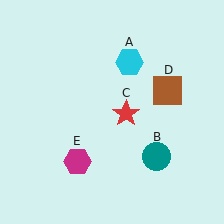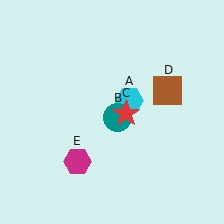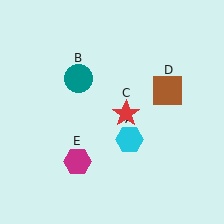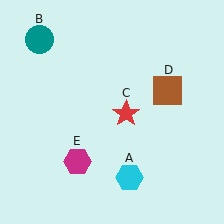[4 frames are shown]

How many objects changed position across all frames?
2 objects changed position: cyan hexagon (object A), teal circle (object B).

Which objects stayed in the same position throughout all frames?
Red star (object C) and brown square (object D) and magenta hexagon (object E) remained stationary.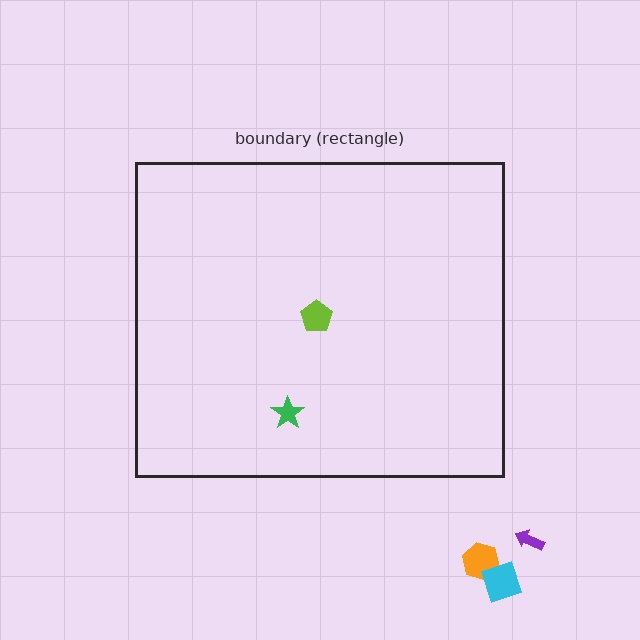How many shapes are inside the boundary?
2 inside, 3 outside.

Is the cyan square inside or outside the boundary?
Outside.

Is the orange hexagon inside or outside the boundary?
Outside.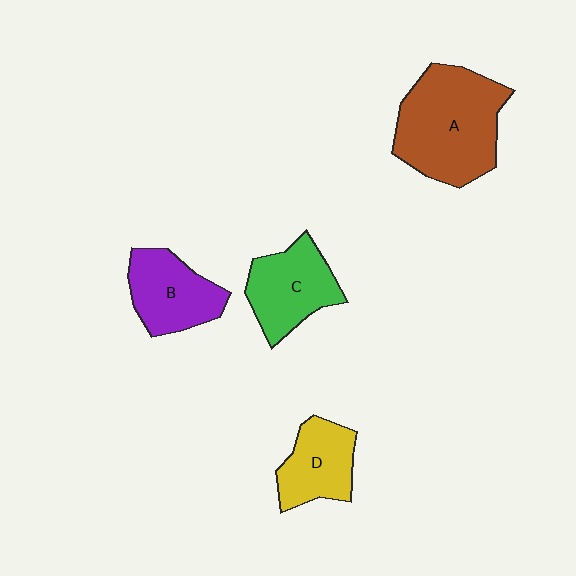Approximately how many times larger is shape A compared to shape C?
Approximately 1.6 times.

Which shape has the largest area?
Shape A (brown).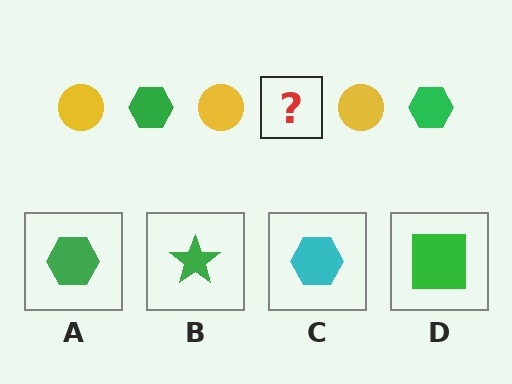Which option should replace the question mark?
Option A.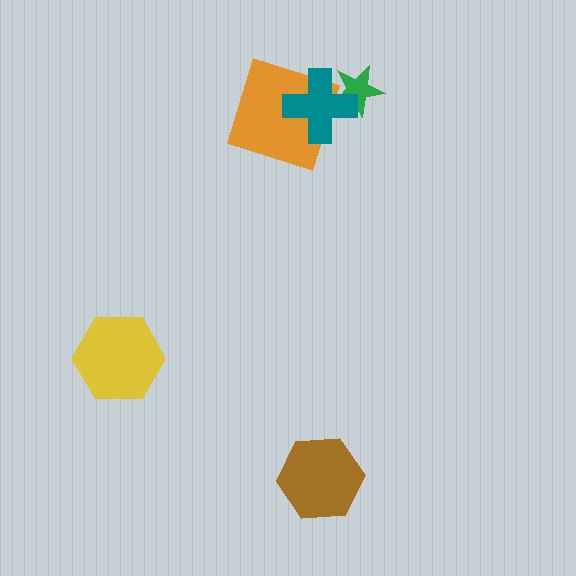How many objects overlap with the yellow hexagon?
0 objects overlap with the yellow hexagon.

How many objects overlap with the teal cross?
2 objects overlap with the teal cross.